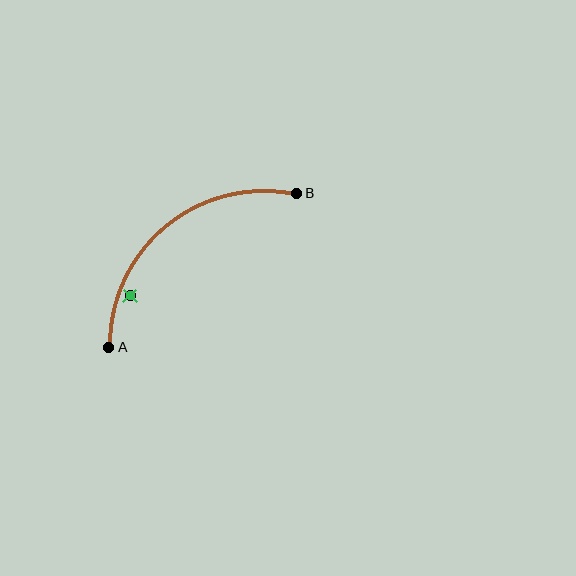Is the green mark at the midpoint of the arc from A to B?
No — the green mark does not lie on the arc at all. It sits slightly inside the curve.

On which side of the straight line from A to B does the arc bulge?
The arc bulges above and to the left of the straight line connecting A and B.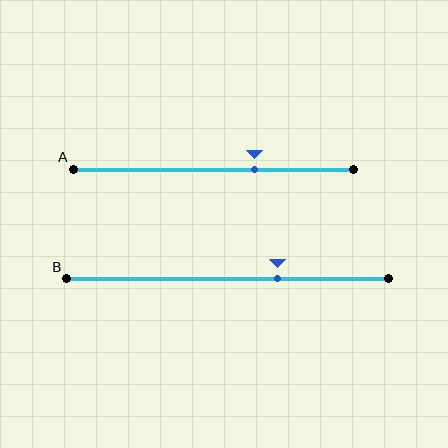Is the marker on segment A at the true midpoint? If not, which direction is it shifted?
No, the marker on segment A is shifted to the right by about 15% of the segment length.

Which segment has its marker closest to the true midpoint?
Segment A has its marker closest to the true midpoint.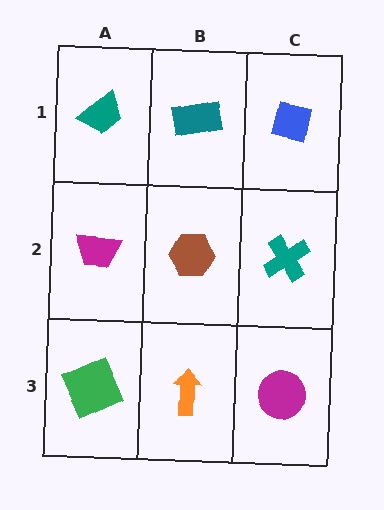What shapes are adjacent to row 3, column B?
A brown hexagon (row 2, column B), a green square (row 3, column A), a magenta circle (row 3, column C).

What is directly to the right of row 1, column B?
A blue square.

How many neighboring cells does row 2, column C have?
3.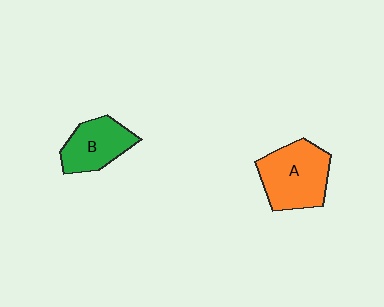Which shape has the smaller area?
Shape B (green).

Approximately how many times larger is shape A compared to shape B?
Approximately 1.4 times.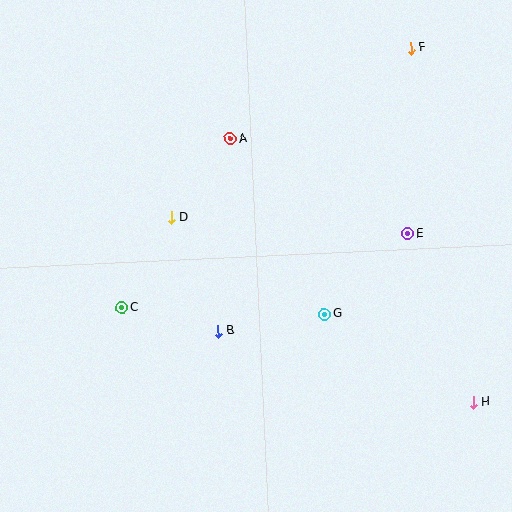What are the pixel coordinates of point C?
Point C is at (122, 307).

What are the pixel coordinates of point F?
Point F is at (411, 48).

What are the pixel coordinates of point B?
Point B is at (218, 331).